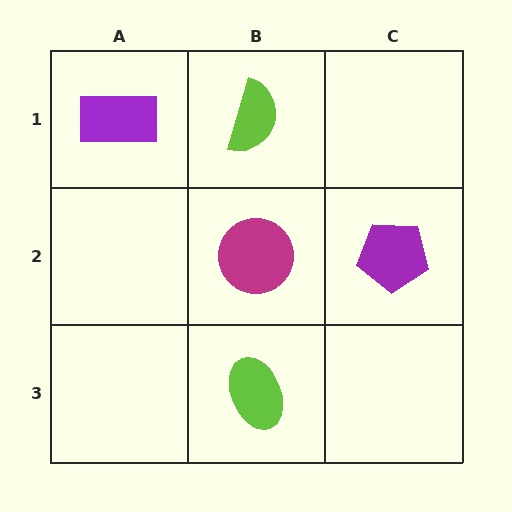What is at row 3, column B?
A lime ellipse.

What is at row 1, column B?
A lime semicircle.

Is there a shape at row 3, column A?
No, that cell is empty.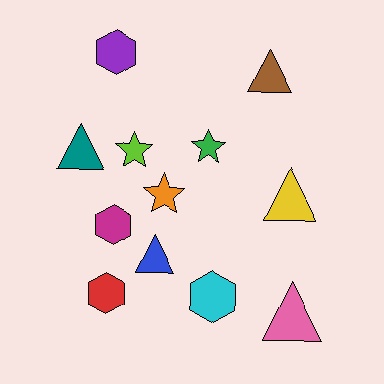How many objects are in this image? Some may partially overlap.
There are 12 objects.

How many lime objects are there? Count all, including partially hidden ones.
There is 1 lime object.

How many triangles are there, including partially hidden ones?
There are 5 triangles.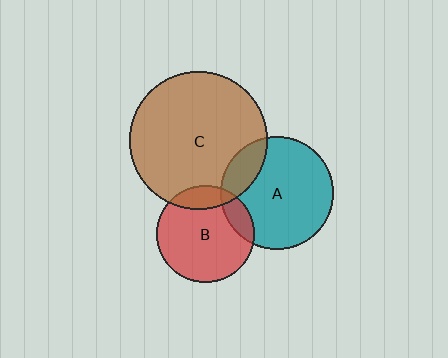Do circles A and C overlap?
Yes.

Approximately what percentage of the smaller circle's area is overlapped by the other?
Approximately 20%.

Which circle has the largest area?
Circle C (brown).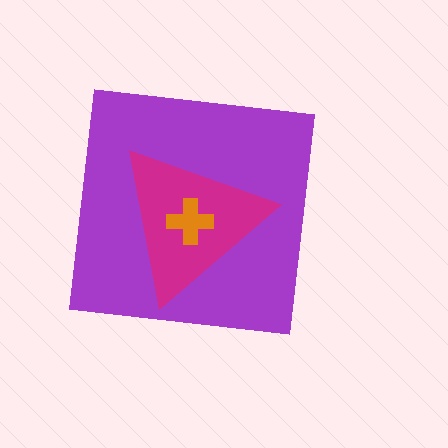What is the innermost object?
The orange cross.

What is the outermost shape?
The purple square.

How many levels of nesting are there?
3.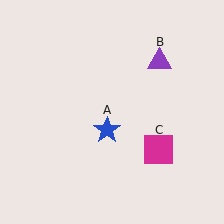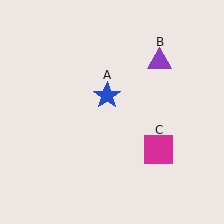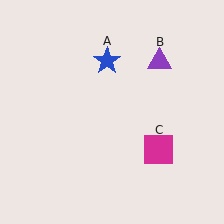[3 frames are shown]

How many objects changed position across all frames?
1 object changed position: blue star (object A).